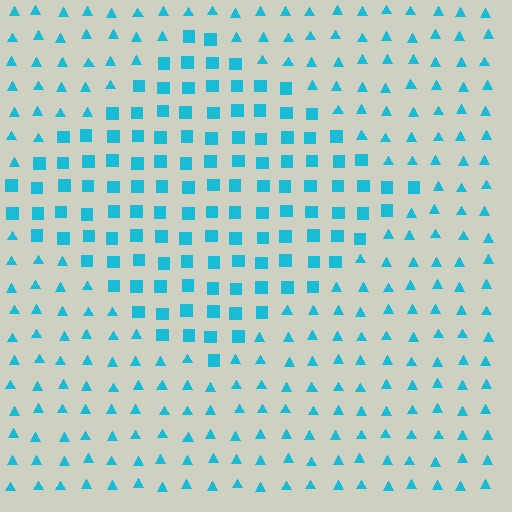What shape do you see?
I see a diamond.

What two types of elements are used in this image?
The image uses squares inside the diamond region and triangles outside it.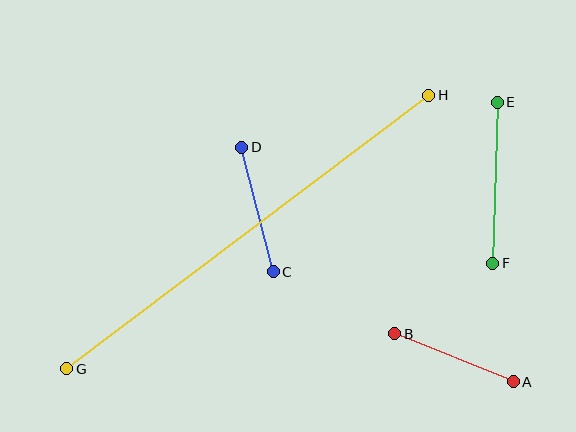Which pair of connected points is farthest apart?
Points G and H are farthest apart.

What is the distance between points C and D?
The distance is approximately 128 pixels.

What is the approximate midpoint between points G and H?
The midpoint is at approximately (248, 232) pixels.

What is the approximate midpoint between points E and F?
The midpoint is at approximately (495, 183) pixels.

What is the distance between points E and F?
The distance is approximately 161 pixels.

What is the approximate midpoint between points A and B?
The midpoint is at approximately (454, 358) pixels.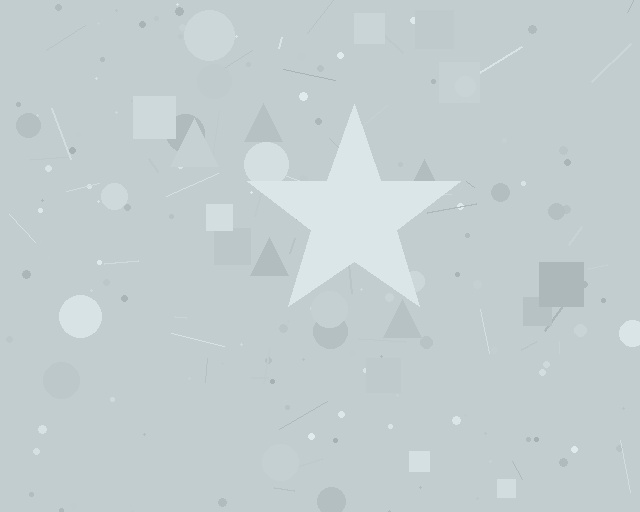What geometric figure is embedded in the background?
A star is embedded in the background.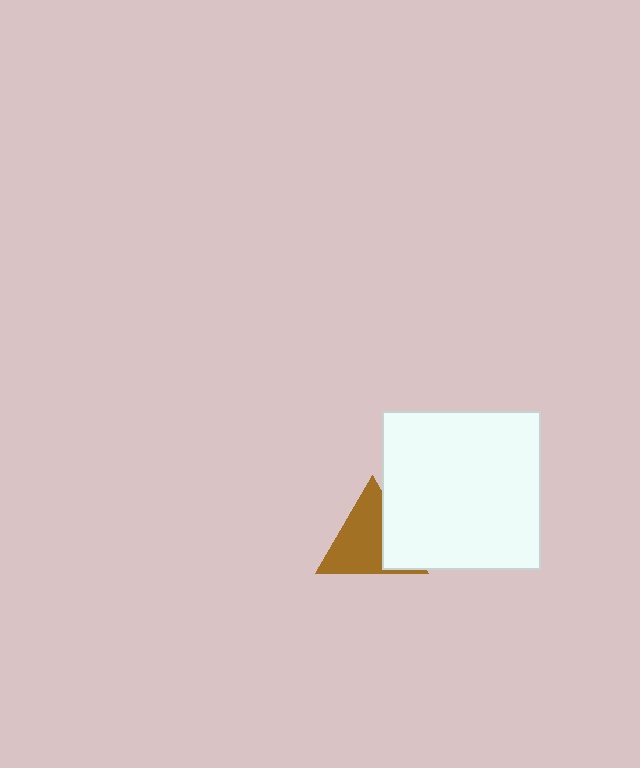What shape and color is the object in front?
The object in front is a white square.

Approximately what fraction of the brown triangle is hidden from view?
Roughly 32% of the brown triangle is hidden behind the white square.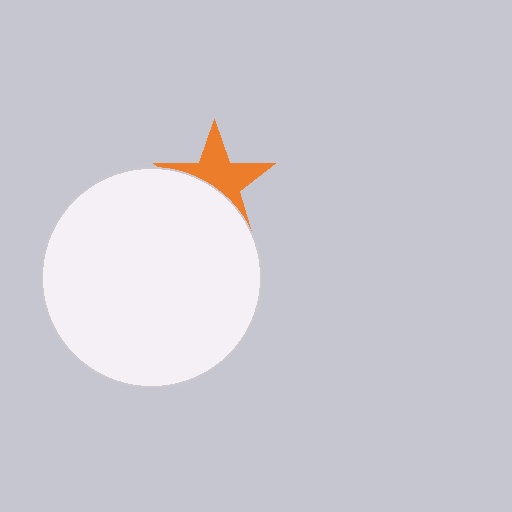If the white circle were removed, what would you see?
You would see the complete orange star.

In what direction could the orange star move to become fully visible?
The orange star could move up. That would shift it out from behind the white circle entirely.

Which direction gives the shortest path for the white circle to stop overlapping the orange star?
Moving down gives the shortest separation.